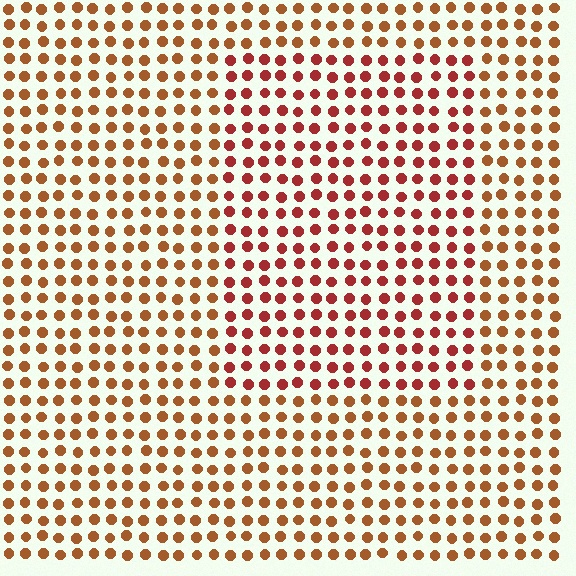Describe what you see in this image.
The image is filled with small brown elements in a uniform arrangement. A rectangle-shaped region is visible where the elements are tinted to a slightly different hue, forming a subtle color boundary.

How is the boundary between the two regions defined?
The boundary is defined purely by a slight shift in hue (about 27 degrees). Spacing, size, and orientation are identical on both sides.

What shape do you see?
I see a rectangle.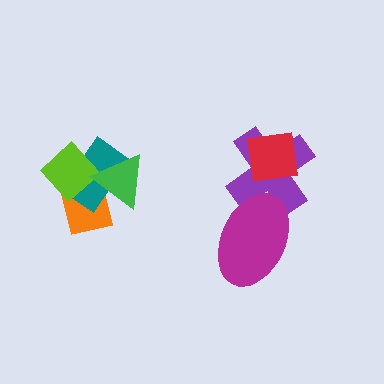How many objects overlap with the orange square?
3 objects overlap with the orange square.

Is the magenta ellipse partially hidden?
No, no other shape covers it.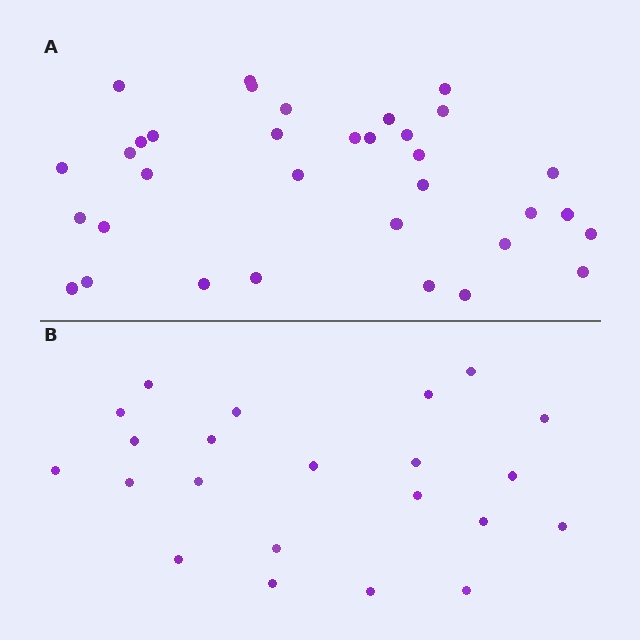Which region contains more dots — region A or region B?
Region A (the top region) has more dots.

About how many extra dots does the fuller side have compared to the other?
Region A has roughly 12 or so more dots than region B.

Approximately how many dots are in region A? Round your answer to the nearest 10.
About 30 dots. (The exact count is 34, which rounds to 30.)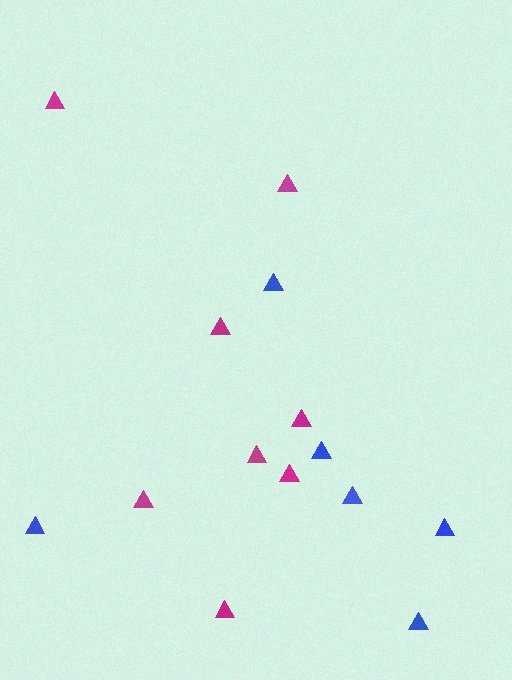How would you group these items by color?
There are 2 groups: one group of magenta triangles (8) and one group of blue triangles (6).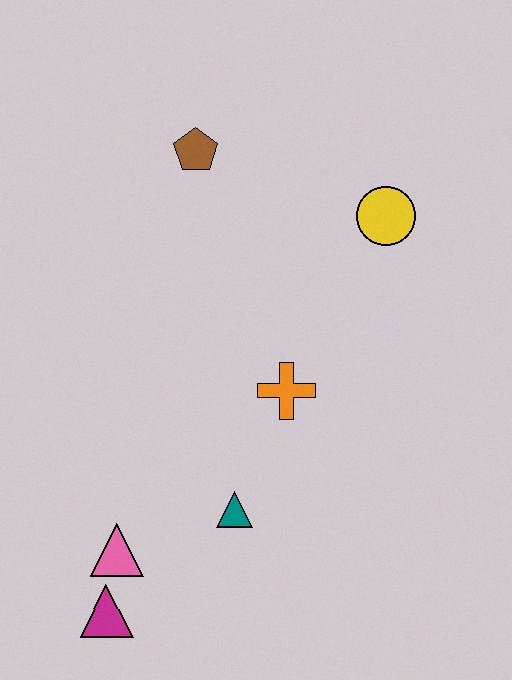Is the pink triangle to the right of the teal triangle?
No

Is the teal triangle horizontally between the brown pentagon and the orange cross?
Yes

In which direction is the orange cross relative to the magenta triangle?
The orange cross is above the magenta triangle.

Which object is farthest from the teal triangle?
The brown pentagon is farthest from the teal triangle.